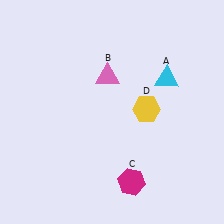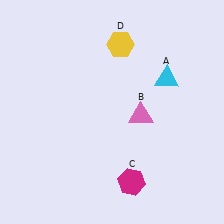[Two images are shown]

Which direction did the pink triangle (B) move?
The pink triangle (B) moved down.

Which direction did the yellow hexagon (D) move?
The yellow hexagon (D) moved up.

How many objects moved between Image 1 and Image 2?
2 objects moved between the two images.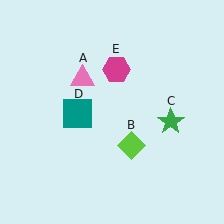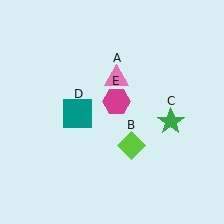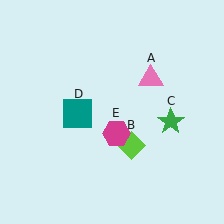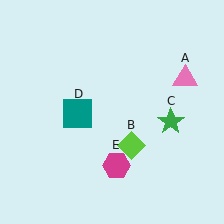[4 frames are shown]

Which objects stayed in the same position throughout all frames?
Lime diamond (object B) and green star (object C) and teal square (object D) remained stationary.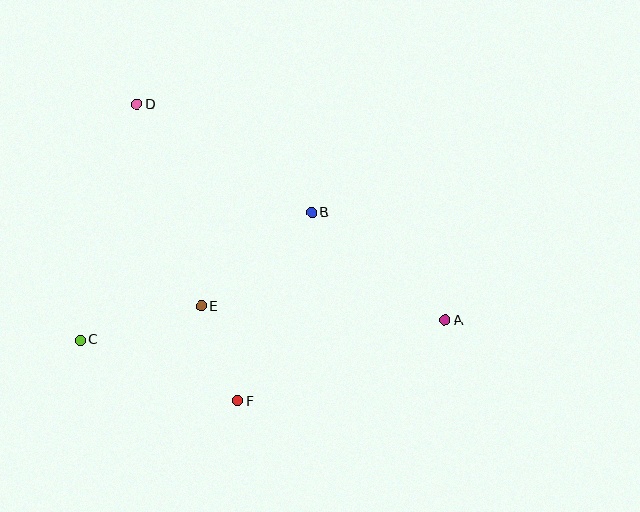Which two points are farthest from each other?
Points A and D are farthest from each other.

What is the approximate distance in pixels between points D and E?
The distance between D and E is approximately 212 pixels.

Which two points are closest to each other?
Points E and F are closest to each other.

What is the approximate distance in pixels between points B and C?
The distance between B and C is approximately 264 pixels.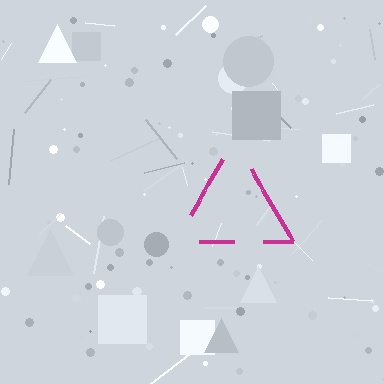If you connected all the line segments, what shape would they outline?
They would outline a triangle.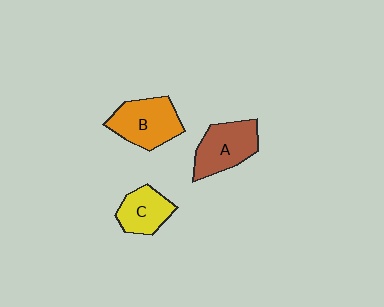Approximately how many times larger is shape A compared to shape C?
Approximately 1.3 times.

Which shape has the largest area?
Shape B (orange).